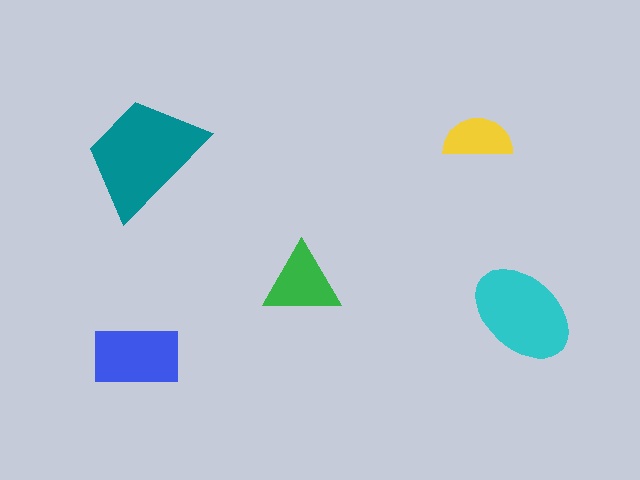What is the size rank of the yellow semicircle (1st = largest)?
5th.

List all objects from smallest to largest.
The yellow semicircle, the green triangle, the blue rectangle, the cyan ellipse, the teal trapezoid.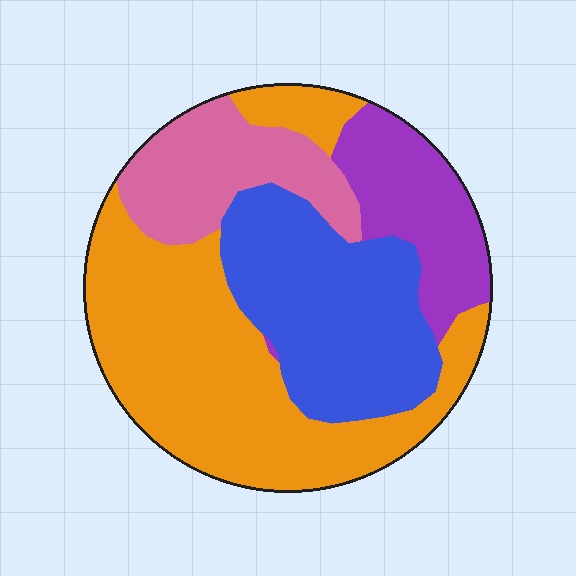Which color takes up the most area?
Orange, at roughly 45%.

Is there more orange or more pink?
Orange.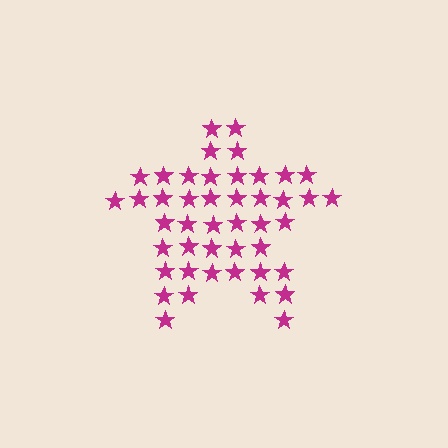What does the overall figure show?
The overall figure shows a star.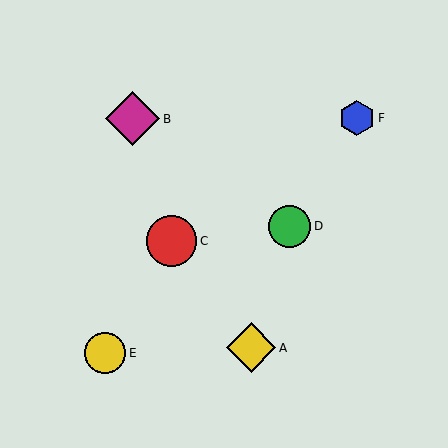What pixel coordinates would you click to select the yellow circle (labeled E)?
Click at (105, 353) to select the yellow circle E.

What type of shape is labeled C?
Shape C is a red circle.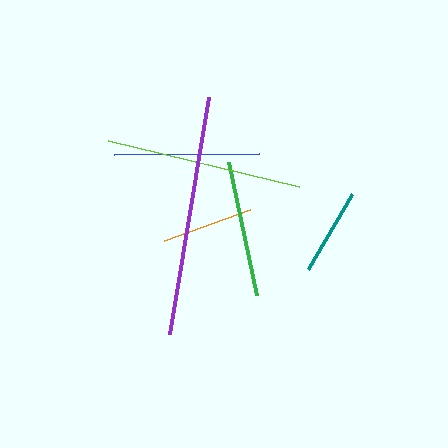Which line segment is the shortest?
The teal line is the shortest at approximately 87 pixels.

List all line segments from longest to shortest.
From longest to shortest: purple, lime, blue, green, orange, teal.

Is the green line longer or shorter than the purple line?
The purple line is longer than the green line.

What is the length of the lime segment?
The lime segment is approximately 196 pixels long.